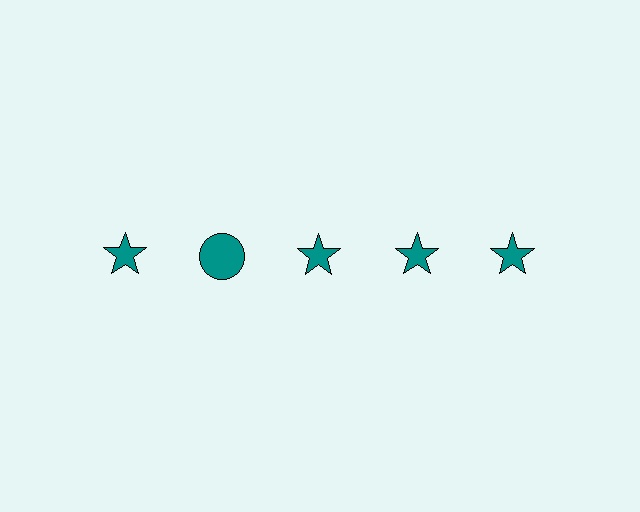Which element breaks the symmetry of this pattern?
The teal circle in the top row, second from left column breaks the symmetry. All other shapes are teal stars.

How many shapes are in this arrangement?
There are 5 shapes arranged in a grid pattern.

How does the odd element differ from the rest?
It has a different shape: circle instead of star.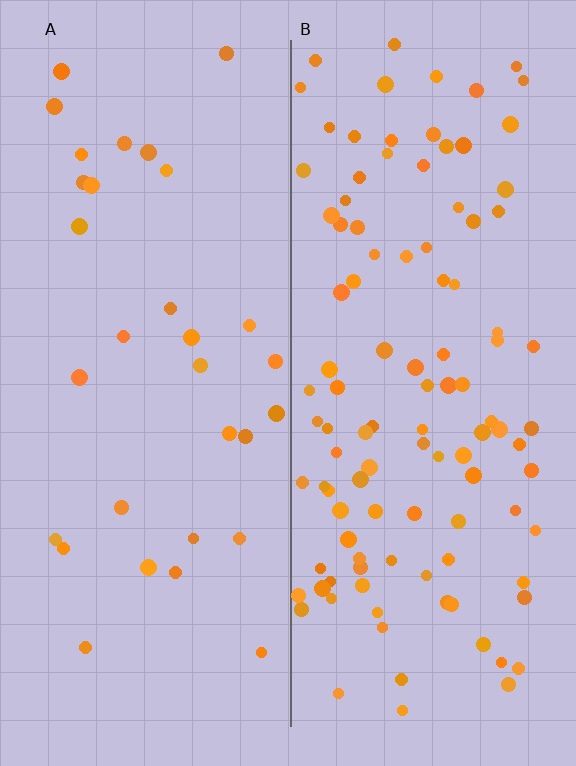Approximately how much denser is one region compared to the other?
Approximately 3.5× — region B over region A.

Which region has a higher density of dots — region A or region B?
B (the right).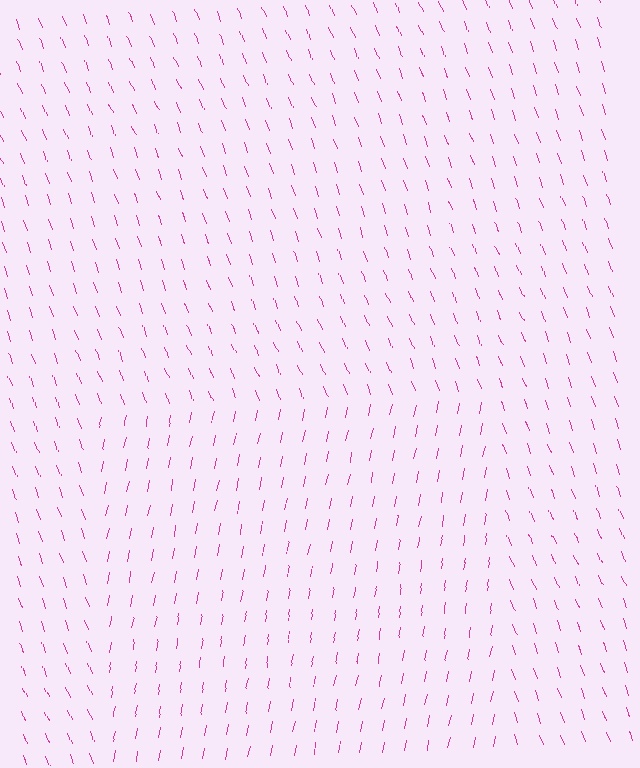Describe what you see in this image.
The image is filled with small magenta line segments. A rectangle region in the image has lines oriented differently from the surrounding lines, creating a visible texture boundary.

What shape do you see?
I see a rectangle.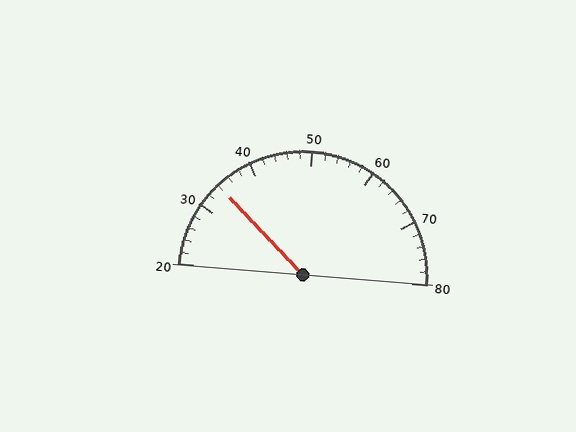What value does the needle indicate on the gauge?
The needle indicates approximately 34.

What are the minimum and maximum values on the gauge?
The gauge ranges from 20 to 80.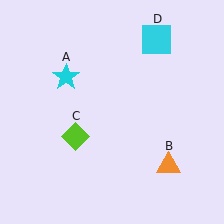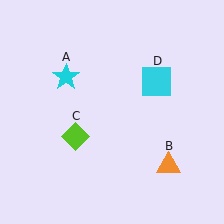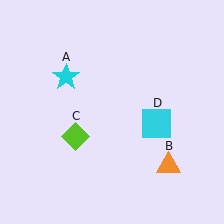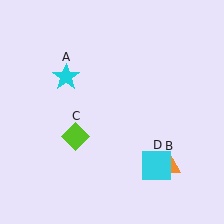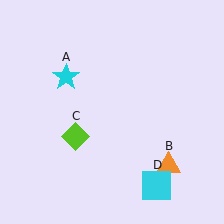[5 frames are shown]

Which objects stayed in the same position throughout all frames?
Cyan star (object A) and orange triangle (object B) and lime diamond (object C) remained stationary.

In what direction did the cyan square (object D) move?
The cyan square (object D) moved down.